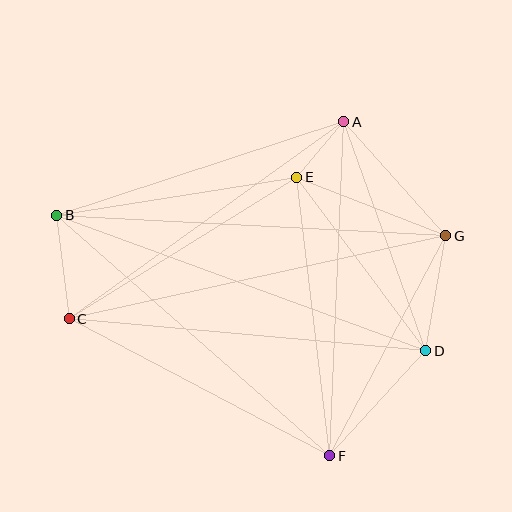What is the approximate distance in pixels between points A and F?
The distance between A and F is approximately 334 pixels.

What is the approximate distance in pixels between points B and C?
The distance between B and C is approximately 104 pixels.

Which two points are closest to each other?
Points A and E are closest to each other.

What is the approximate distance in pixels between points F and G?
The distance between F and G is approximately 248 pixels.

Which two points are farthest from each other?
Points B and D are farthest from each other.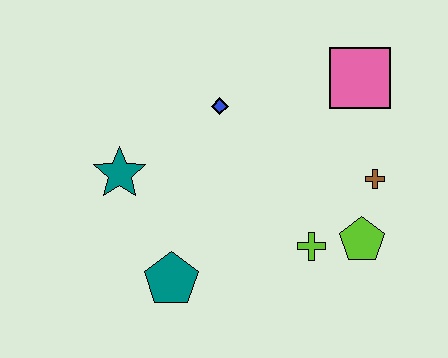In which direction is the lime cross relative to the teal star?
The lime cross is to the right of the teal star.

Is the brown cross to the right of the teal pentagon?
Yes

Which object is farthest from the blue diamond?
The lime pentagon is farthest from the blue diamond.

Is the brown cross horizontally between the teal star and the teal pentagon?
No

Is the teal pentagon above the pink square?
No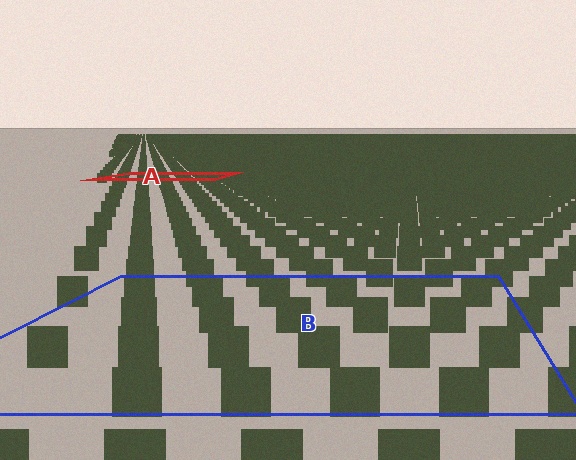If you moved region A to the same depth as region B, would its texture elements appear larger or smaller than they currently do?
They would appear larger. At a closer depth, the same texture elements are projected at a bigger on-screen size.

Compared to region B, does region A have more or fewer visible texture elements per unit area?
Region A has more texture elements per unit area — they are packed more densely because it is farther away.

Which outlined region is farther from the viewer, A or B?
Region A is farther from the viewer — the texture elements inside it appear smaller and more densely packed.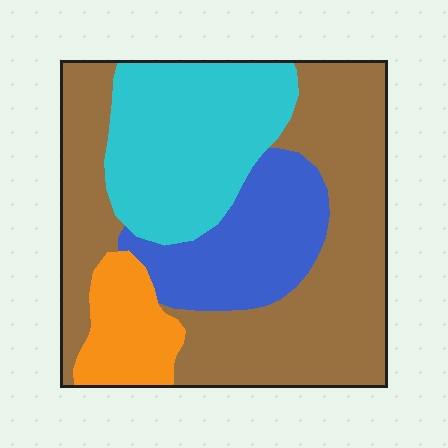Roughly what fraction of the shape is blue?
Blue takes up about one sixth (1/6) of the shape.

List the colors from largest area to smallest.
From largest to smallest: brown, cyan, blue, orange.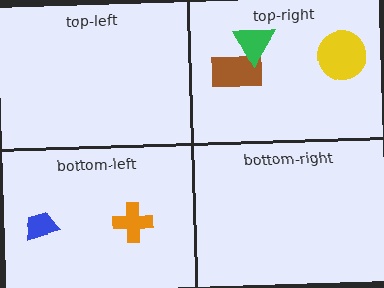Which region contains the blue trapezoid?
The bottom-left region.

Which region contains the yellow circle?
The top-right region.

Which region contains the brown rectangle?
The top-right region.